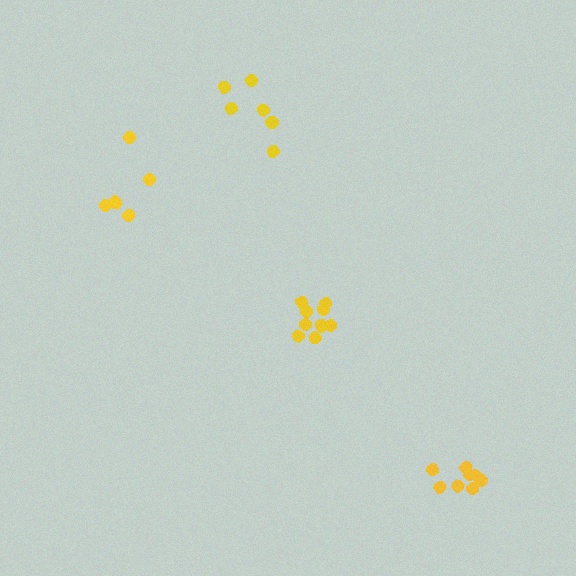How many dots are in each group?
Group 1: 9 dots, Group 2: 6 dots, Group 3: 5 dots, Group 4: 8 dots (28 total).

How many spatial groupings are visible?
There are 4 spatial groupings.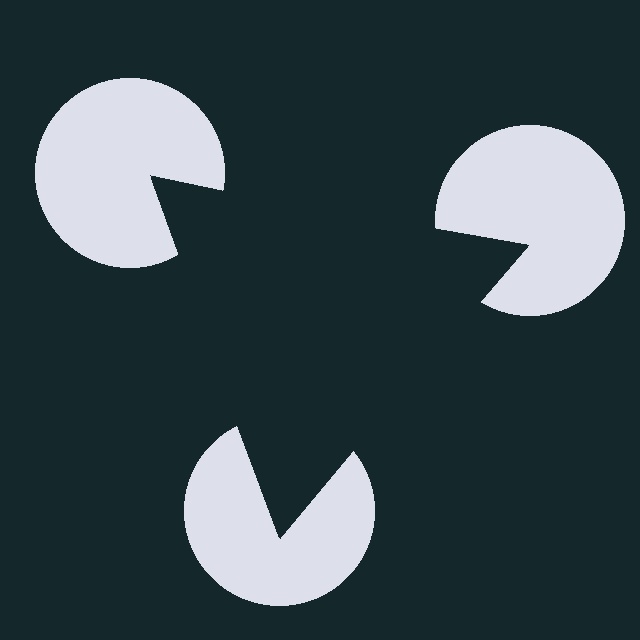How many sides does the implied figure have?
3 sides.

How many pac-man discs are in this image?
There are 3 — one at each vertex of the illusory triangle.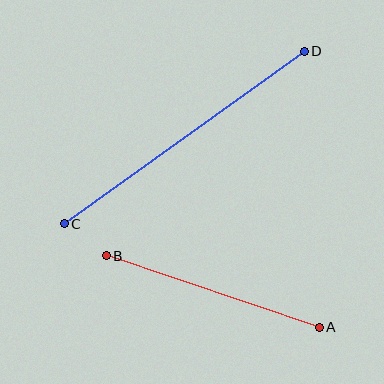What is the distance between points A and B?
The distance is approximately 225 pixels.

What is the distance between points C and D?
The distance is approximately 296 pixels.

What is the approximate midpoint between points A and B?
The midpoint is at approximately (213, 292) pixels.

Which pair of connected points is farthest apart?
Points C and D are farthest apart.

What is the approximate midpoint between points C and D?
The midpoint is at approximately (184, 138) pixels.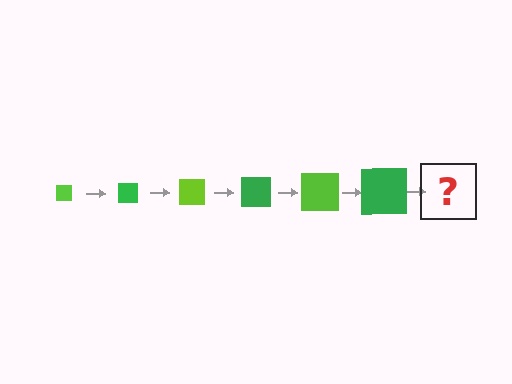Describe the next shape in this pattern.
It should be a lime square, larger than the previous one.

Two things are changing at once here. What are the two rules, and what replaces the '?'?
The two rules are that the square grows larger each step and the color cycles through lime and green. The '?' should be a lime square, larger than the previous one.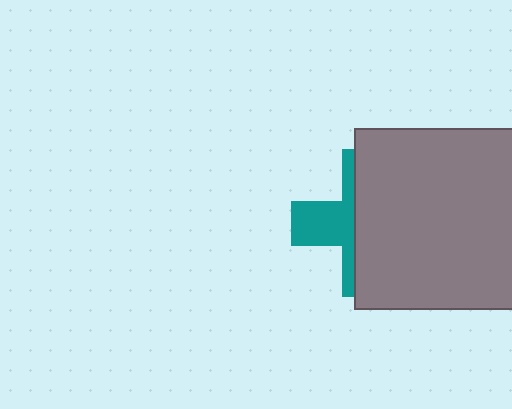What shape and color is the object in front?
The object in front is a gray square.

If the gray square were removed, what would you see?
You would see the complete teal cross.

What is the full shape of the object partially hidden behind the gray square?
The partially hidden object is a teal cross.